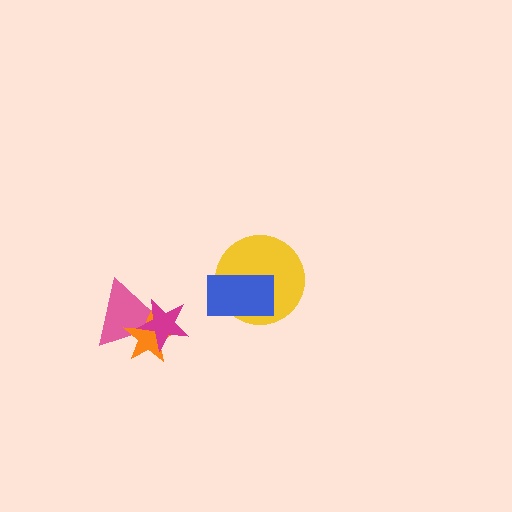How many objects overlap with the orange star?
2 objects overlap with the orange star.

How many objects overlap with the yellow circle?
1 object overlaps with the yellow circle.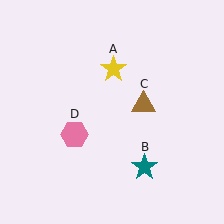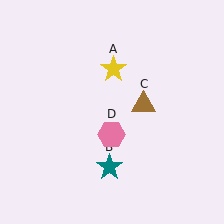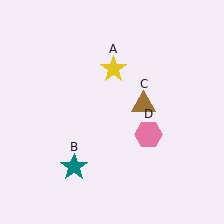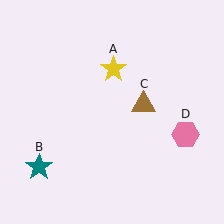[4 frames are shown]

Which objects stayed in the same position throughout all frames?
Yellow star (object A) and brown triangle (object C) remained stationary.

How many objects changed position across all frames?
2 objects changed position: teal star (object B), pink hexagon (object D).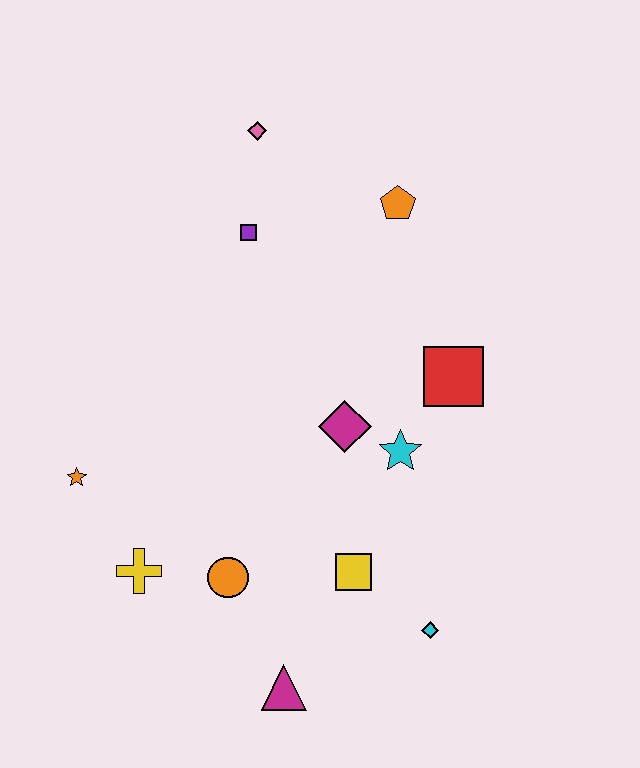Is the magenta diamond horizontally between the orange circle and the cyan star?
Yes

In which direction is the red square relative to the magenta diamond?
The red square is to the right of the magenta diamond.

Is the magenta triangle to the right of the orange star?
Yes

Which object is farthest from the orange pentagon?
The magenta triangle is farthest from the orange pentagon.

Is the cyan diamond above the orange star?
No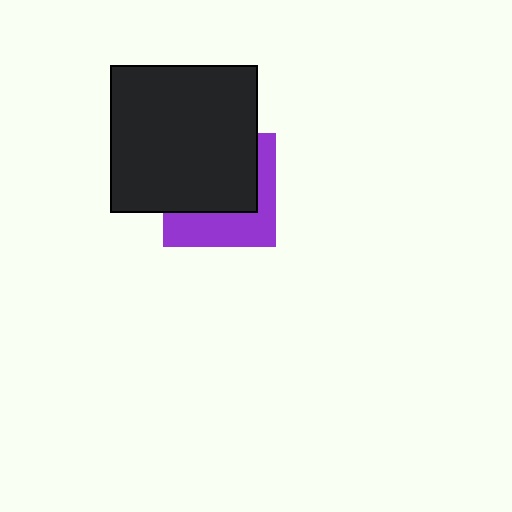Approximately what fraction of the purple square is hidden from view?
Roughly 59% of the purple square is hidden behind the black square.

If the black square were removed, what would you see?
You would see the complete purple square.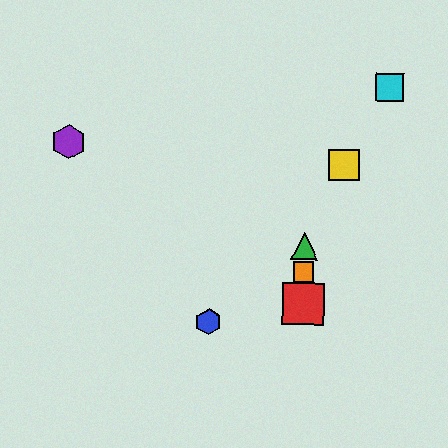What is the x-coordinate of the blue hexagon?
The blue hexagon is at x≈209.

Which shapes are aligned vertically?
The red square, the green triangle, the orange square are aligned vertically.